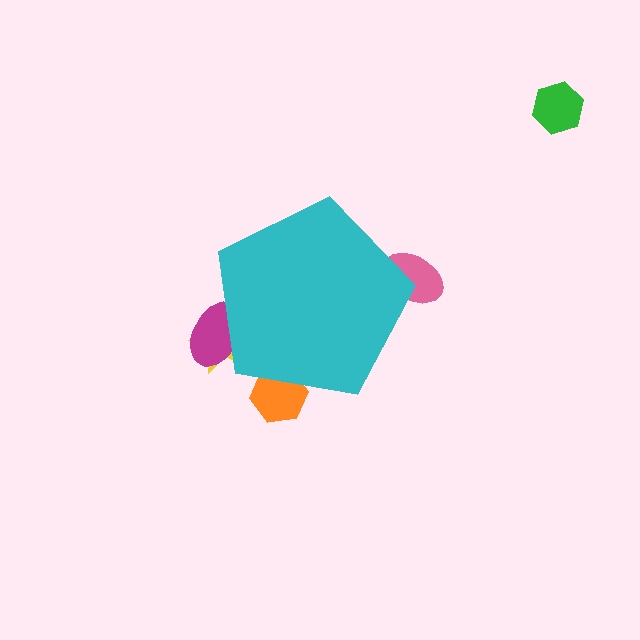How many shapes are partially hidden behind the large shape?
4 shapes are partially hidden.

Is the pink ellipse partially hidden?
Yes, the pink ellipse is partially hidden behind the cyan pentagon.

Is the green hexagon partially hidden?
No, the green hexagon is fully visible.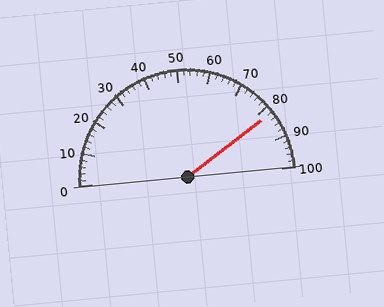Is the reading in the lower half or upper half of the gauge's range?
The reading is in the upper half of the range (0 to 100).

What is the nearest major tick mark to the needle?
The nearest major tick mark is 80.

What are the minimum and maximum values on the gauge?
The gauge ranges from 0 to 100.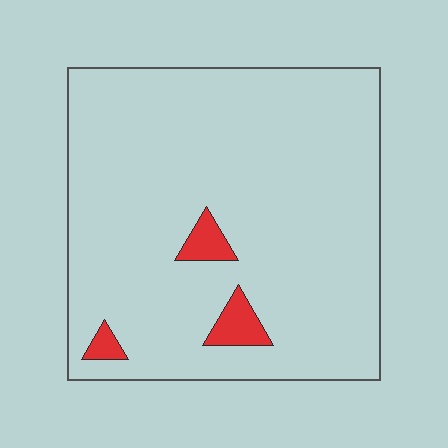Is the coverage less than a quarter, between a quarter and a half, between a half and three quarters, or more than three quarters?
Less than a quarter.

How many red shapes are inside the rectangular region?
3.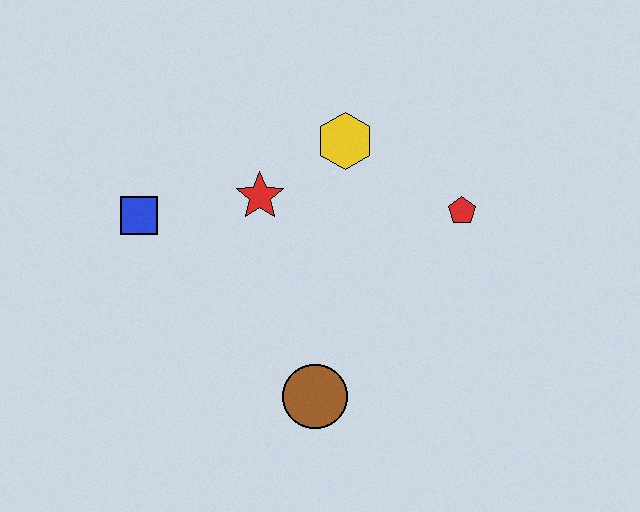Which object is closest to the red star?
The yellow hexagon is closest to the red star.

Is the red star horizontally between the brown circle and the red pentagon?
No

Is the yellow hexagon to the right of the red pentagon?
No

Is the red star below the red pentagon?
No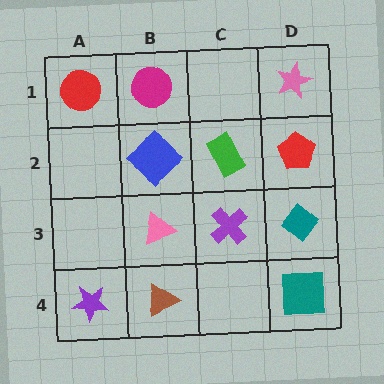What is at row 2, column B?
A blue diamond.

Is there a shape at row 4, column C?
No, that cell is empty.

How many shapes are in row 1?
3 shapes.